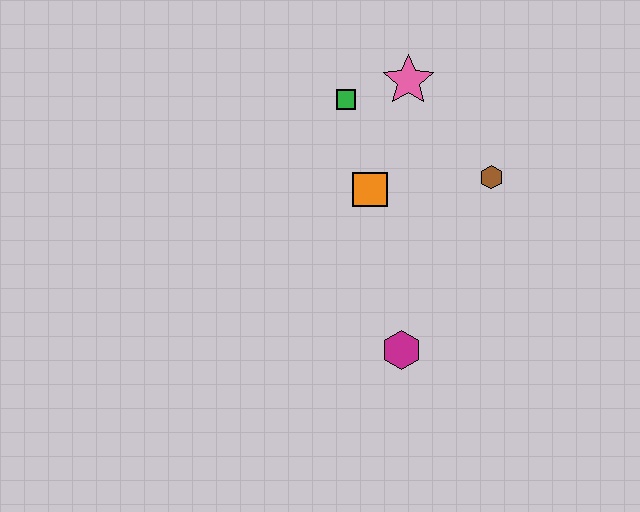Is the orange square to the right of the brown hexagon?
No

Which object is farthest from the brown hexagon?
The magenta hexagon is farthest from the brown hexagon.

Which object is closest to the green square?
The pink star is closest to the green square.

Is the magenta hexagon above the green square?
No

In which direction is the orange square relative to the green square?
The orange square is below the green square.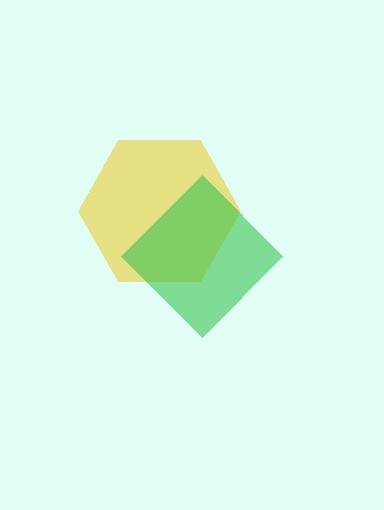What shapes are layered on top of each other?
The layered shapes are: a yellow hexagon, a green diamond.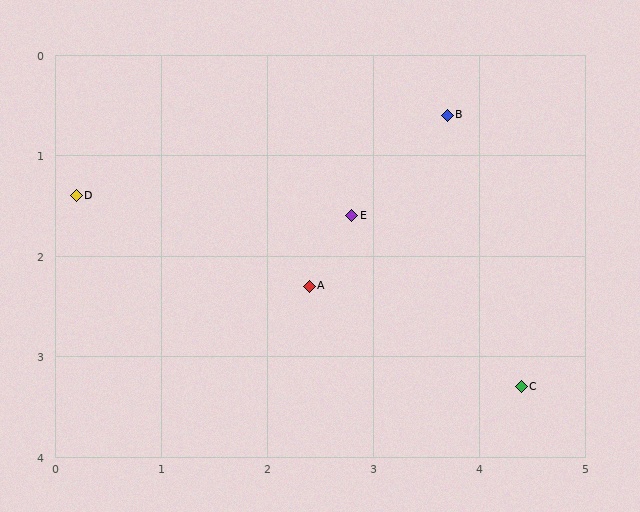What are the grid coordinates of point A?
Point A is at approximately (2.4, 2.3).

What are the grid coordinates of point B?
Point B is at approximately (3.7, 0.6).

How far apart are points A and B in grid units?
Points A and B are about 2.1 grid units apart.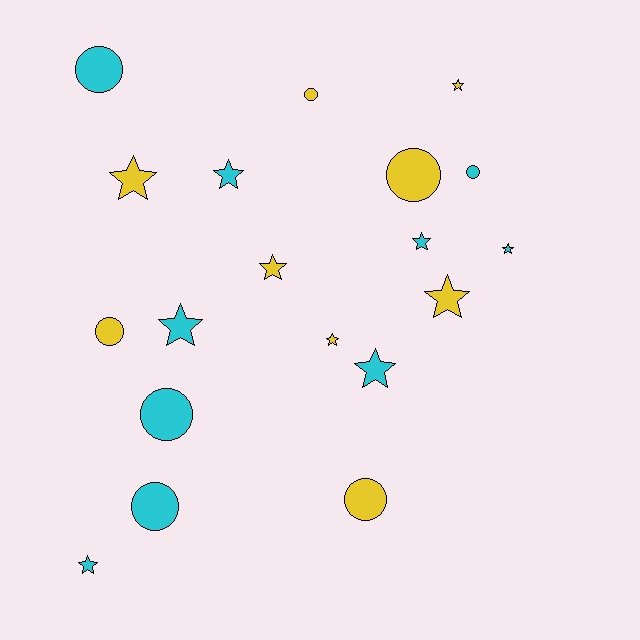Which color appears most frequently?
Cyan, with 10 objects.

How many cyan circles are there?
There are 4 cyan circles.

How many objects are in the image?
There are 19 objects.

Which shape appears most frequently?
Star, with 11 objects.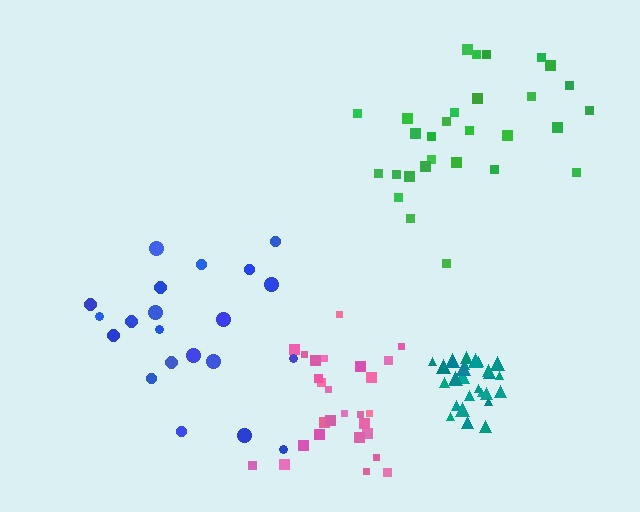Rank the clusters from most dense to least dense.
teal, pink, green, blue.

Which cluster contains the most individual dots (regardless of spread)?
Green (29).